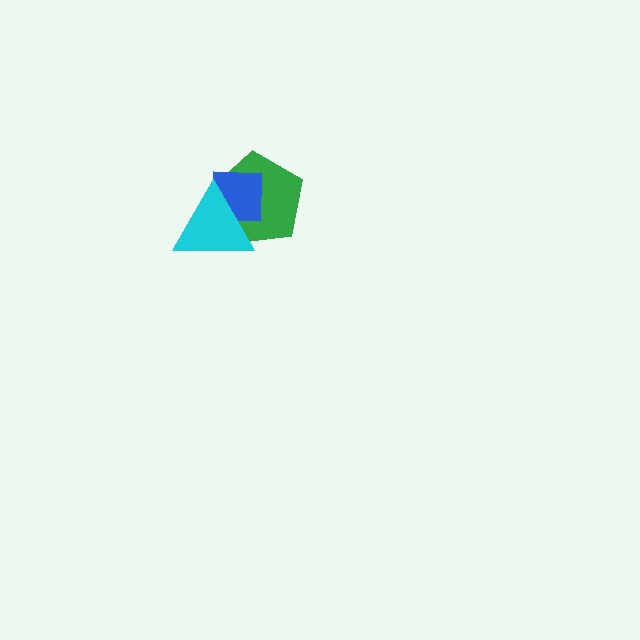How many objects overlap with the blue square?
2 objects overlap with the blue square.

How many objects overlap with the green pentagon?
2 objects overlap with the green pentagon.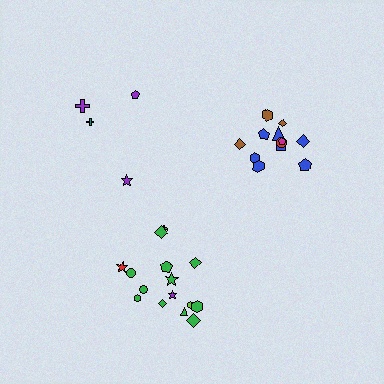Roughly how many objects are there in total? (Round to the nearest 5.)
Roughly 30 objects in total.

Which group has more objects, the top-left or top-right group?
The top-right group.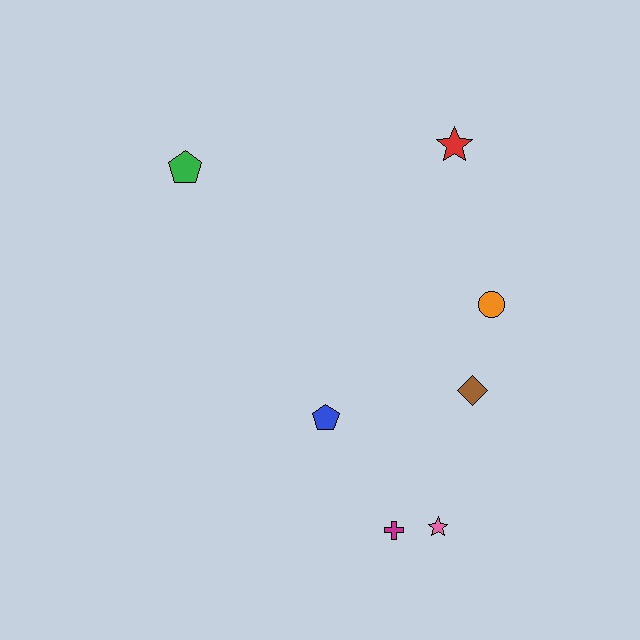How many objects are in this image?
There are 7 objects.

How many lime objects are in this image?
There are no lime objects.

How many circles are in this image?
There is 1 circle.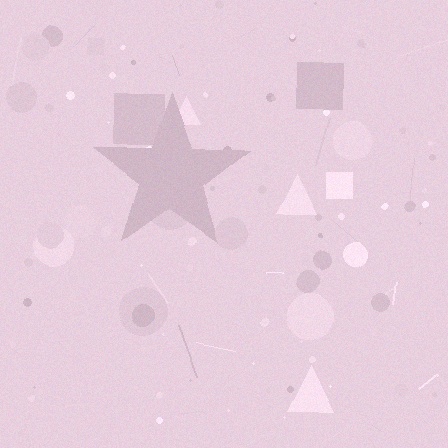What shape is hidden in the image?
A star is hidden in the image.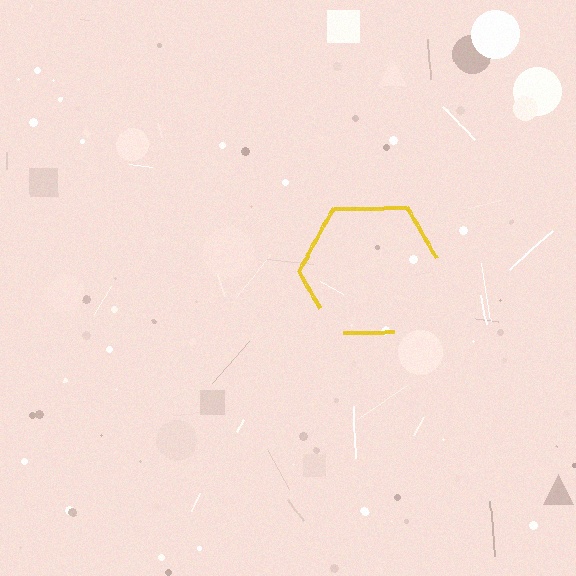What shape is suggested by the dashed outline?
The dashed outline suggests a hexagon.